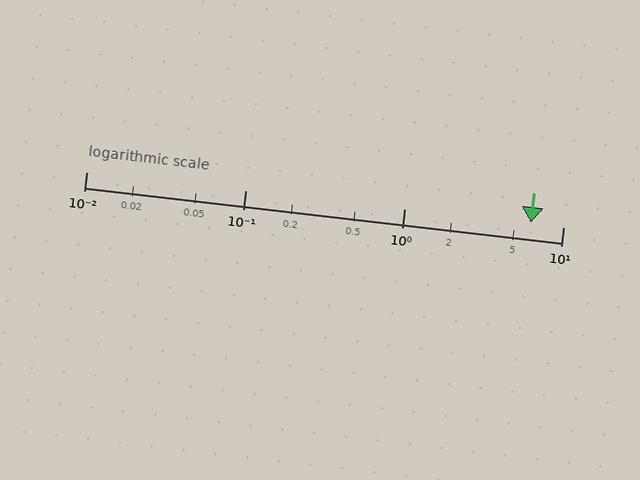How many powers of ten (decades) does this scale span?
The scale spans 3 decades, from 0.01 to 10.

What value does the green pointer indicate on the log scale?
The pointer indicates approximately 6.3.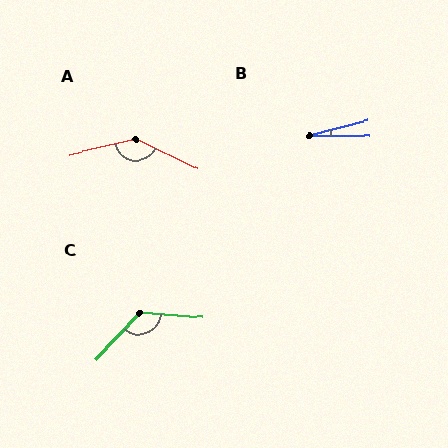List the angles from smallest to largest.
B (16°), C (128°), A (141°).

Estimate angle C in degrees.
Approximately 128 degrees.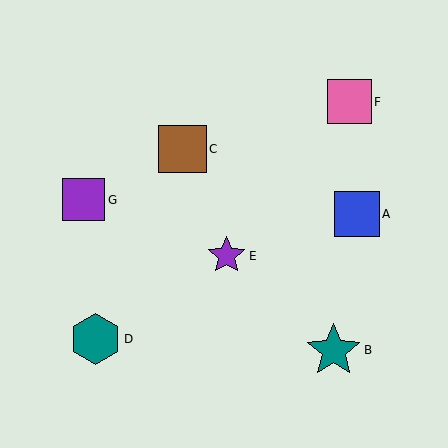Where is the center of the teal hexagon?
The center of the teal hexagon is at (95, 339).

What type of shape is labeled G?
Shape G is a purple square.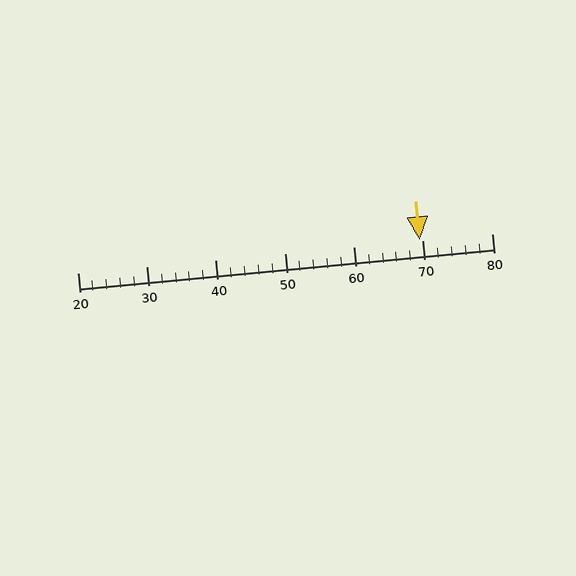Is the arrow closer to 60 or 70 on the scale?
The arrow is closer to 70.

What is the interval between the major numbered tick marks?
The major tick marks are spaced 10 units apart.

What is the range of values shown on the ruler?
The ruler shows values from 20 to 80.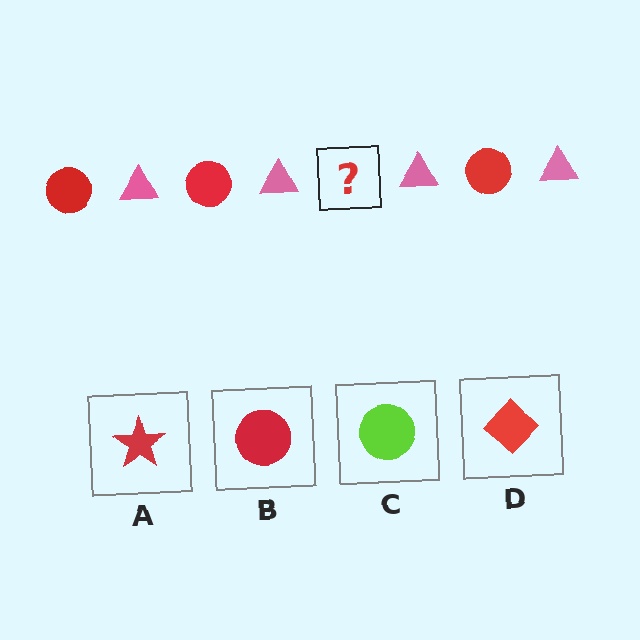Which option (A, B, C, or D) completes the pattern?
B.